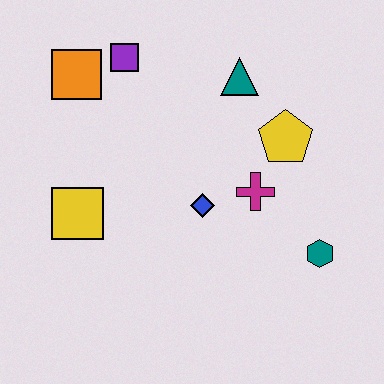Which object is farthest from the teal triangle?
The yellow square is farthest from the teal triangle.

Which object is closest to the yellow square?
The blue diamond is closest to the yellow square.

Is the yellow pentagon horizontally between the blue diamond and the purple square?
No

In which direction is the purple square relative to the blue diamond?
The purple square is above the blue diamond.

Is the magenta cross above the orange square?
No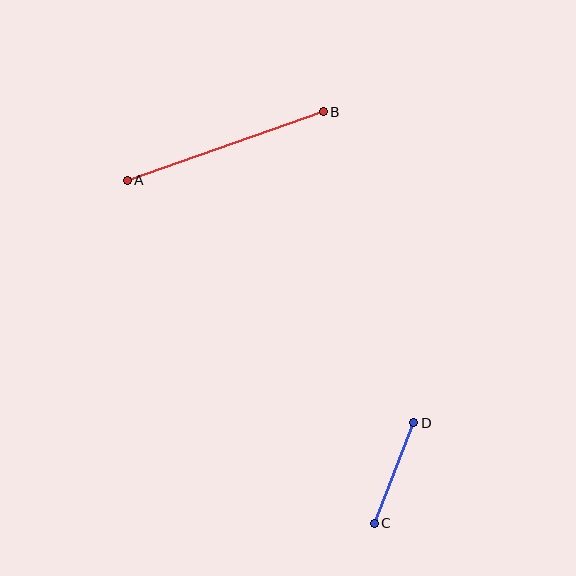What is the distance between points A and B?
The distance is approximately 207 pixels.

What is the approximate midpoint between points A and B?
The midpoint is at approximately (225, 146) pixels.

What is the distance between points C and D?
The distance is approximately 108 pixels.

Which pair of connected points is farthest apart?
Points A and B are farthest apart.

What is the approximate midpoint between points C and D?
The midpoint is at approximately (394, 473) pixels.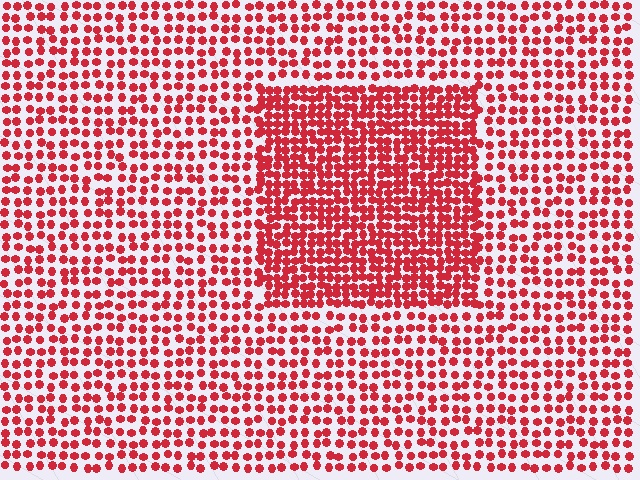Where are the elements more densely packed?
The elements are more densely packed inside the rectangle boundary.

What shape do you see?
I see a rectangle.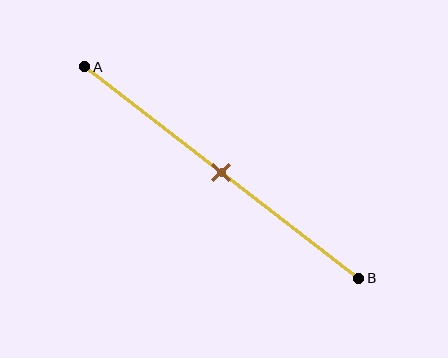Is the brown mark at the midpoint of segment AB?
Yes, the mark is approximately at the midpoint.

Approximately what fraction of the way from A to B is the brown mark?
The brown mark is approximately 50% of the way from A to B.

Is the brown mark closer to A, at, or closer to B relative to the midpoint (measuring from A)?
The brown mark is approximately at the midpoint of segment AB.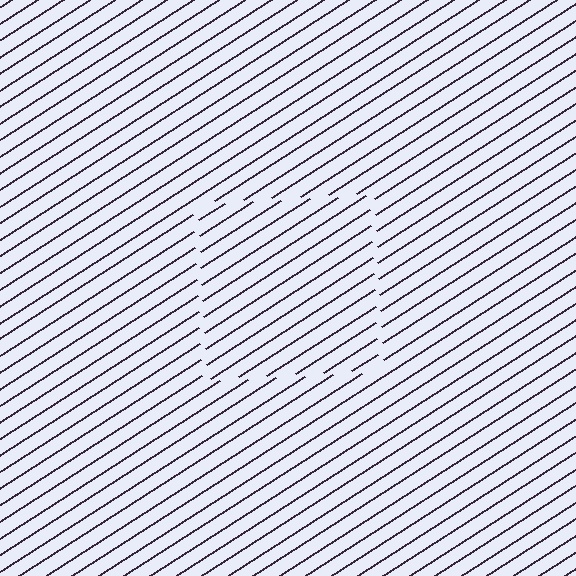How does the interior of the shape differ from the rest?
The interior of the shape contains the same grating, shifted by half a period — the contour is defined by the phase discontinuity where line-ends from the inner and outer gratings abut.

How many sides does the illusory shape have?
4 sides — the line-ends trace a square.